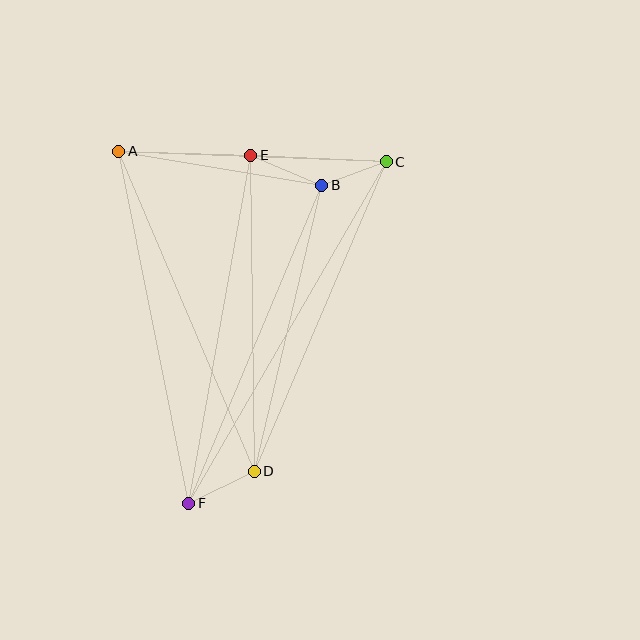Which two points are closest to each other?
Points B and C are closest to each other.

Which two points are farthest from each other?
Points C and F are farthest from each other.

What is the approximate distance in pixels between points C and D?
The distance between C and D is approximately 337 pixels.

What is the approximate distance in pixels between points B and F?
The distance between B and F is approximately 344 pixels.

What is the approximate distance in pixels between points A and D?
The distance between A and D is approximately 348 pixels.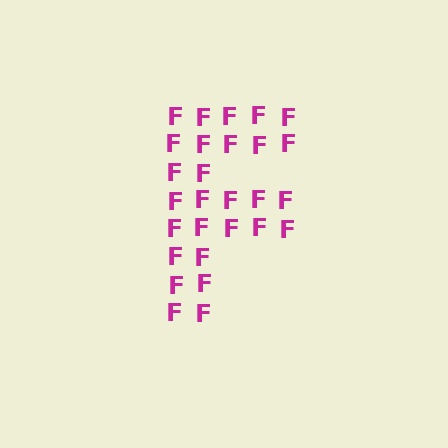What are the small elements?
The small elements are letter F's.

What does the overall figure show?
The overall figure shows the letter F.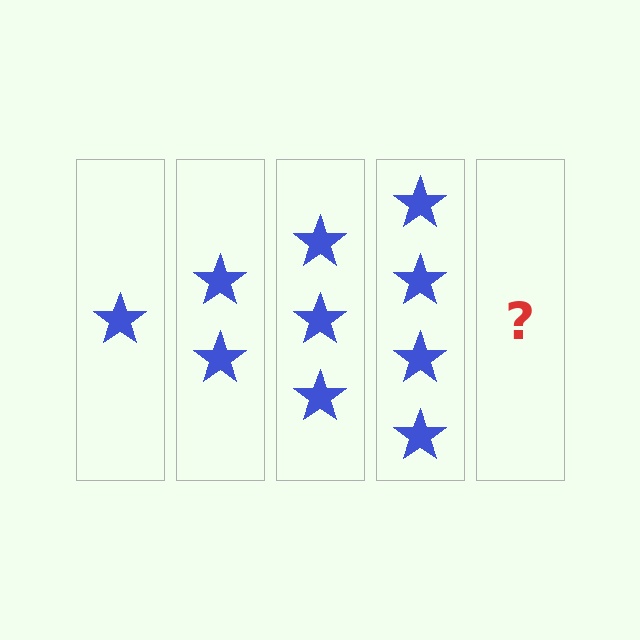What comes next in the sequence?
The next element should be 5 stars.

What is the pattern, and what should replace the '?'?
The pattern is that each step adds one more star. The '?' should be 5 stars.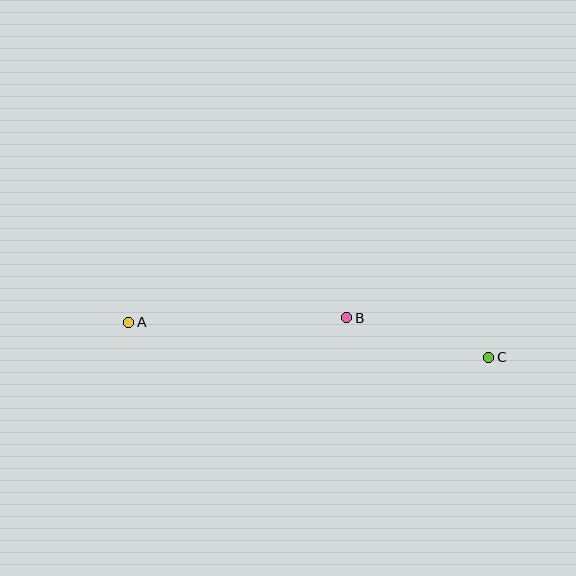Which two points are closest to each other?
Points B and C are closest to each other.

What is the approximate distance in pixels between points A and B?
The distance between A and B is approximately 218 pixels.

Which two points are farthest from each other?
Points A and C are farthest from each other.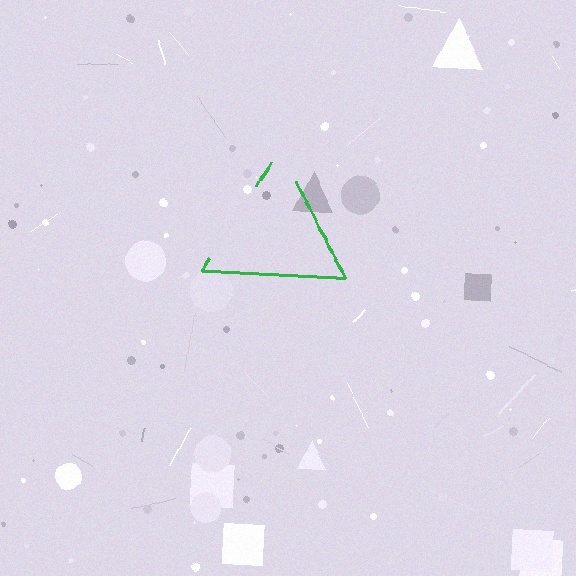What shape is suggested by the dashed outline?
The dashed outline suggests a triangle.